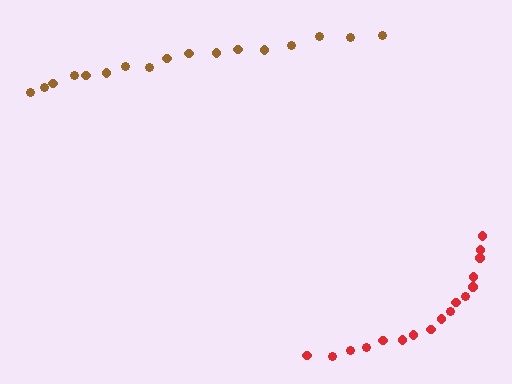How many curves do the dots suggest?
There are 2 distinct paths.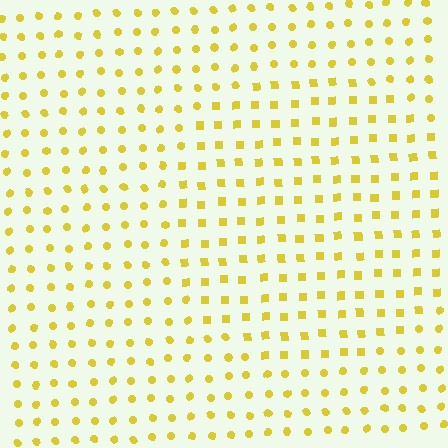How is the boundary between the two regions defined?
The boundary is defined by a change in element shape: squares inside vs. circles outside. All elements share the same color and spacing.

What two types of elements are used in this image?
The image uses squares inside the circle region and circles outside it.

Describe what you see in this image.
The image is filled with small yellow elements arranged in a uniform grid. A circle-shaped region contains squares, while the surrounding area contains circles. The boundary is defined purely by the change in element shape.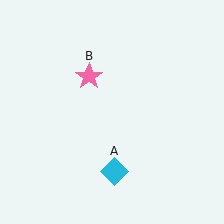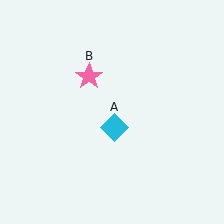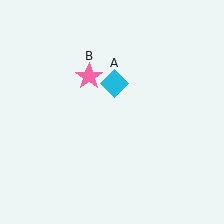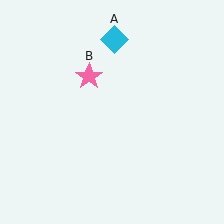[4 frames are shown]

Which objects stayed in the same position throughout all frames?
Pink star (object B) remained stationary.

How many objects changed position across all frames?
1 object changed position: cyan diamond (object A).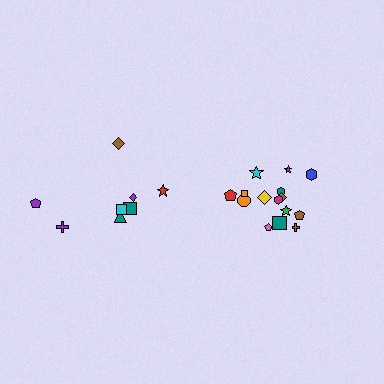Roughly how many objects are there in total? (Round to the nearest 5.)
Roughly 25 objects in total.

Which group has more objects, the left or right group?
The right group.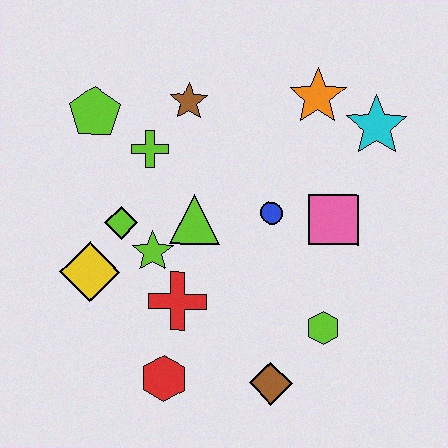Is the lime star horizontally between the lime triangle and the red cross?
No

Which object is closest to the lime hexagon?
The brown diamond is closest to the lime hexagon.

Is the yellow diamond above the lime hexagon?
Yes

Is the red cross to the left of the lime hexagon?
Yes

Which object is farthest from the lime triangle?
The cyan star is farthest from the lime triangle.